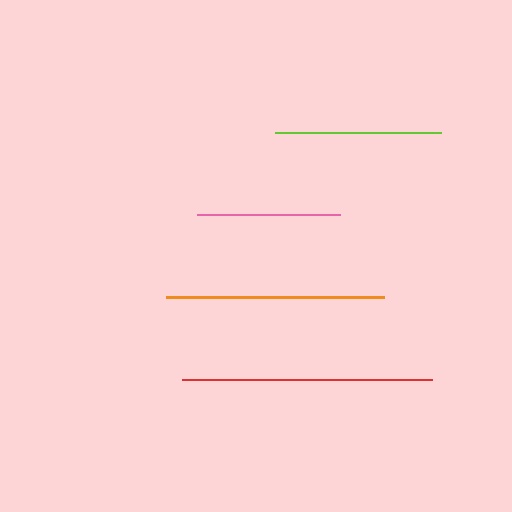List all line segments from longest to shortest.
From longest to shortest: red, orange, lime, pink.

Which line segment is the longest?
The red line is the longest at approximately 249 pixels.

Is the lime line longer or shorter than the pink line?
The lime line is longer than the pink line.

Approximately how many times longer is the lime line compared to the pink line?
The lime line is approximately 1.2 times the length of the pink line.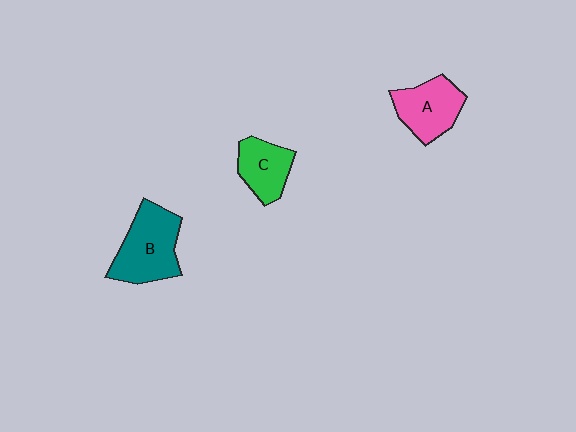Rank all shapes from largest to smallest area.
From largest to smallest: B (teal), A (pink), C (green).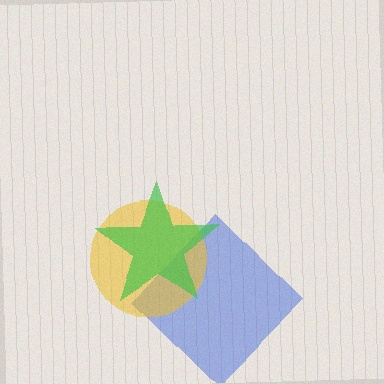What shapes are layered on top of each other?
The layered shapes are: a blue diamond, a yellow circle, a green star.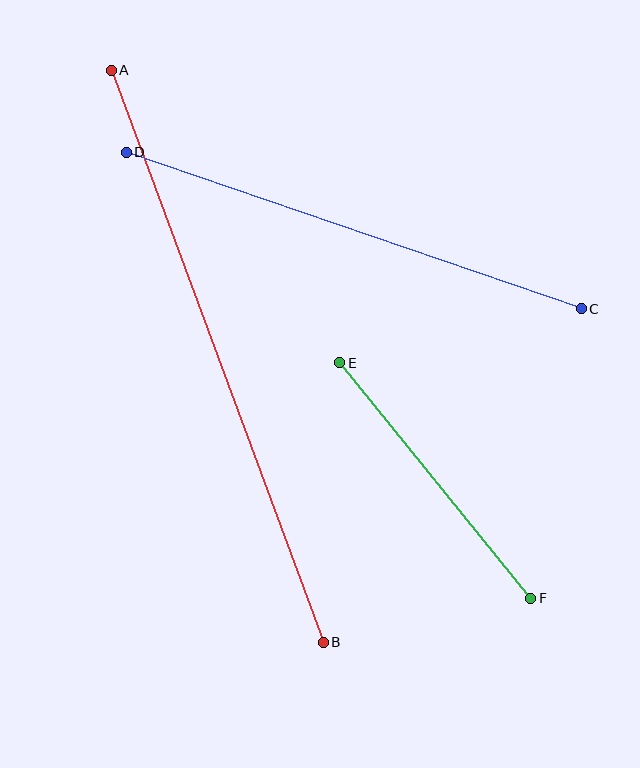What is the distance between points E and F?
The distance is approximately 303 pixels.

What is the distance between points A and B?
The distance is approximately 610 pixels.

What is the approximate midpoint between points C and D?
The midpoint is at approximately (354, 230) pixels.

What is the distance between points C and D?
The distance is approximately 481 pixels.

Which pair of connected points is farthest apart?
Points A and B are farthest apart.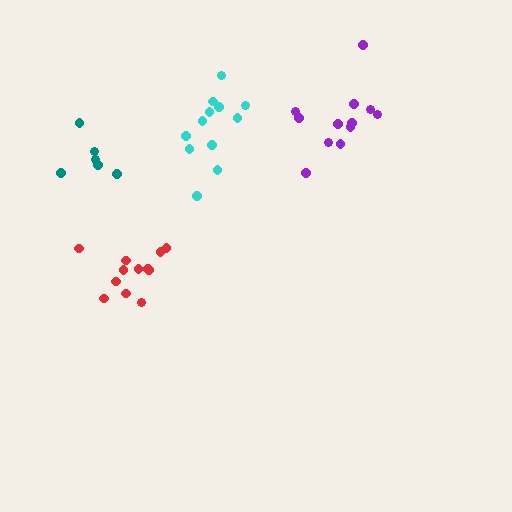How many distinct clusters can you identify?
There are 4 distinct clusters.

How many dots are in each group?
Group 1: 6 dots, Group 2: 12 dots, Group 3: 12 dots, Group 4: 12 dots (42 total).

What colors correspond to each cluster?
The clusters are colored: teal, red, purple, cyan.